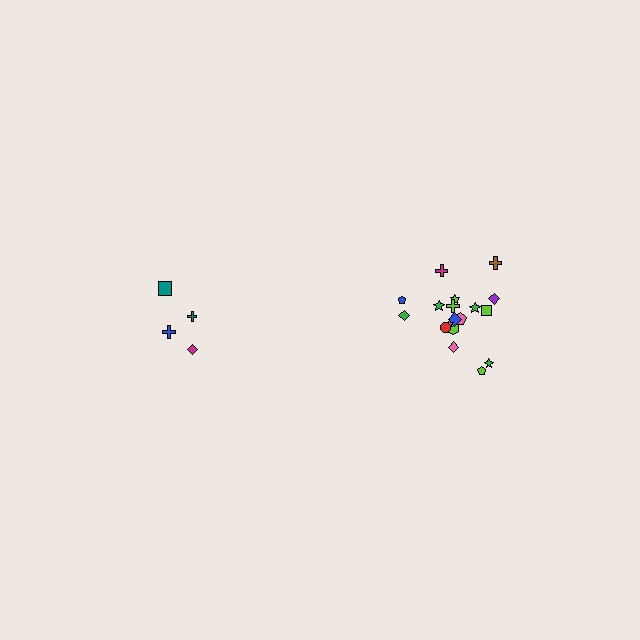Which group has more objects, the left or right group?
The right group.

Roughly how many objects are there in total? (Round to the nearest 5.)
Roughly 20 objects in total.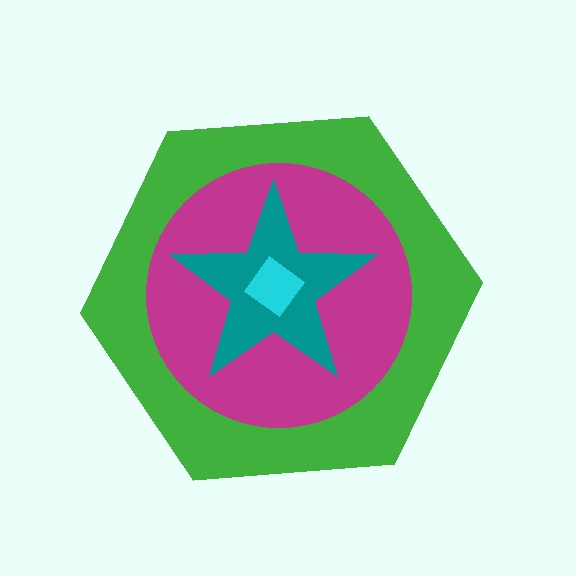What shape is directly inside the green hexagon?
The magenta circle.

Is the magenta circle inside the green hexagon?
Yes.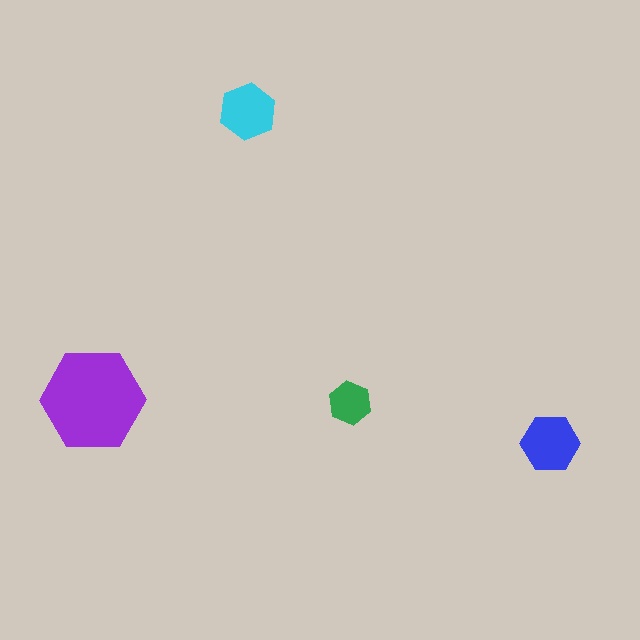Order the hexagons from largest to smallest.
the purple one, the blue one, the cyan one, the green one.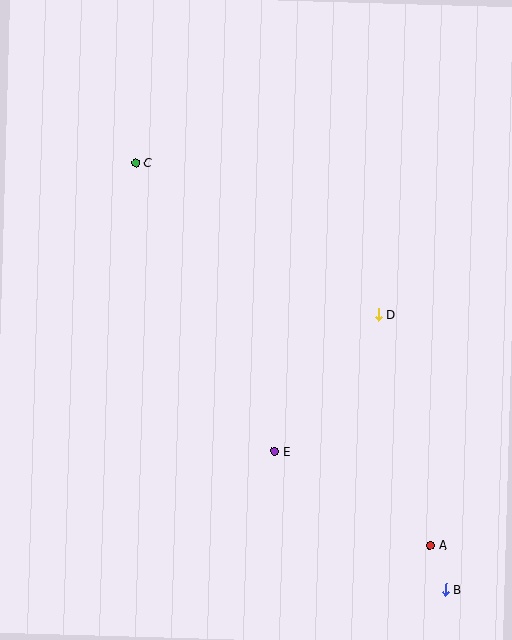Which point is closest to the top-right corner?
Point D is closest to the top-right corner.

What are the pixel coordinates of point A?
Point A is at (430, 545).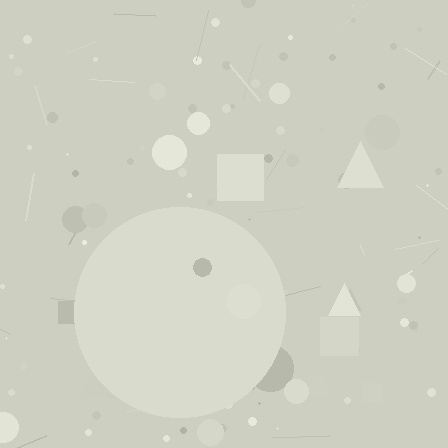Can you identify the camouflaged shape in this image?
The camouflaged shape is a circle.